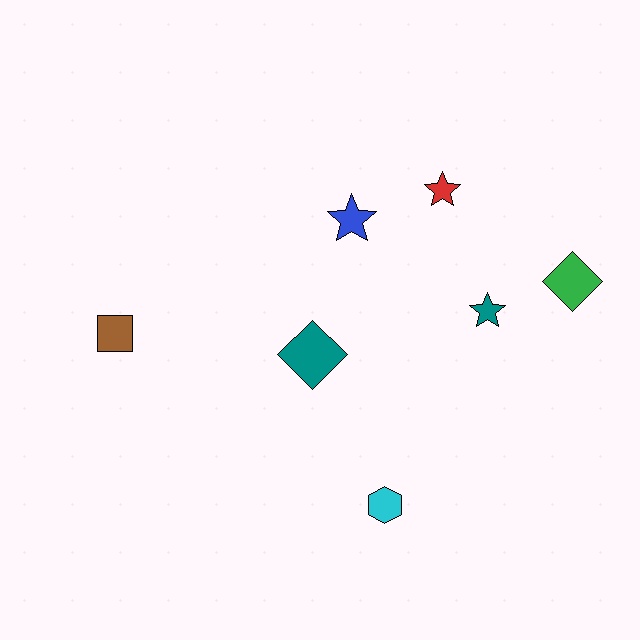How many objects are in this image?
There are 7 objects.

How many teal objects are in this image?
There are 2 teal objects.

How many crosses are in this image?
There are no crosses.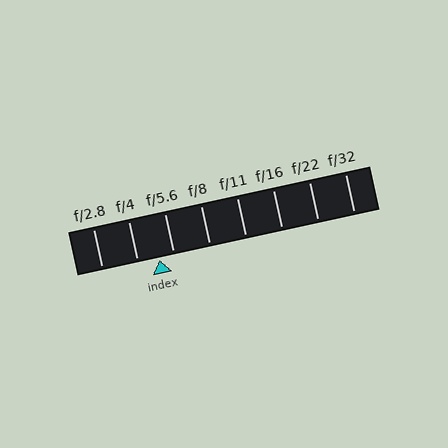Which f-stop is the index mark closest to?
The index mark is closest to f/5.6.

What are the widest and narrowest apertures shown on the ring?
The widest aperture shown is f/2.8 and the narrowest is f/32.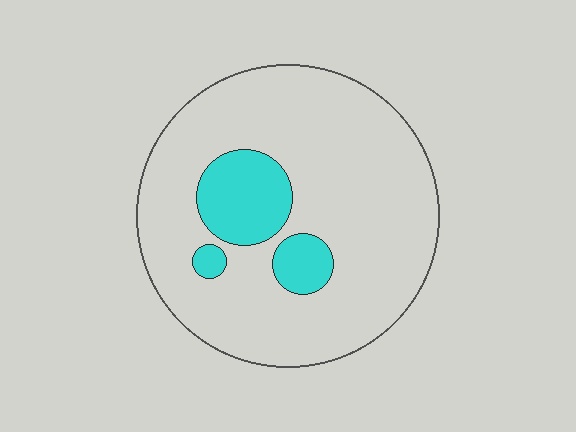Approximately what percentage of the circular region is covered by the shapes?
Approximately 15%.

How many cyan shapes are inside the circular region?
3.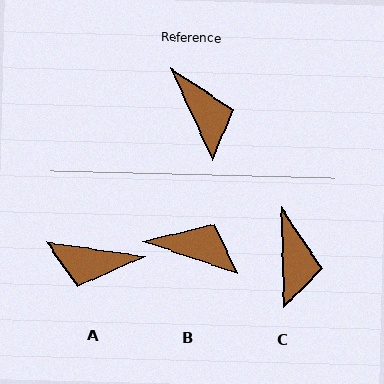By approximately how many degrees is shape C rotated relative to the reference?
Approximately 23 degrees clockwise.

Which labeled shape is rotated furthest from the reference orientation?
A, about 123 degrees away.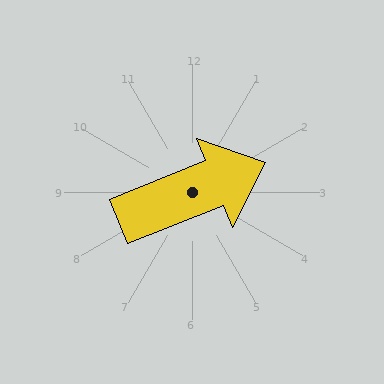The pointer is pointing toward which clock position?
Roughly 2 o'clock.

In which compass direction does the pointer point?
East.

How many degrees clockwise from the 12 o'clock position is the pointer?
Approximately 68 degrees.